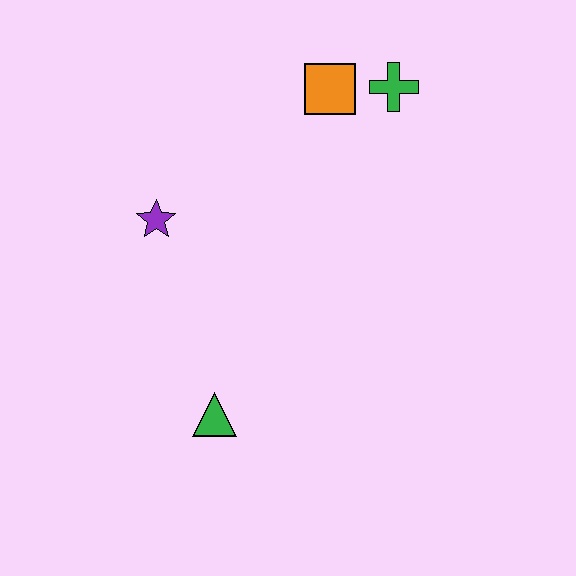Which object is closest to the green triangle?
The purple star is closest to the green triangle.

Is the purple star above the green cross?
No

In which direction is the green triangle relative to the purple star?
The green triangle is below the purple star.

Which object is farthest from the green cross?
The green triangle is farthest from the green cross.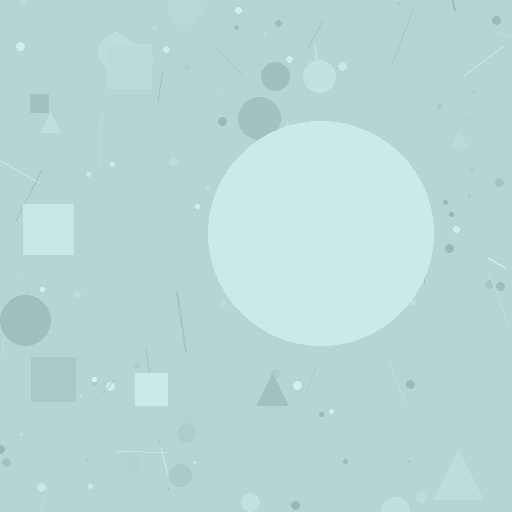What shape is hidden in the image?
A circle is hidden in the image.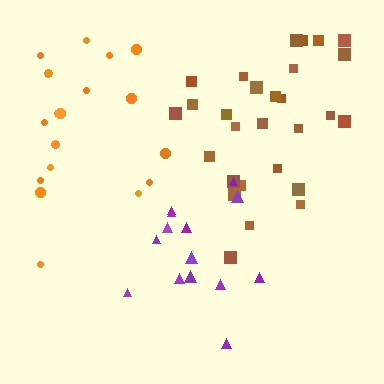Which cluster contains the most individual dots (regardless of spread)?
Brown (28).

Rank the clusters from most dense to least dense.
purple, brown, orange.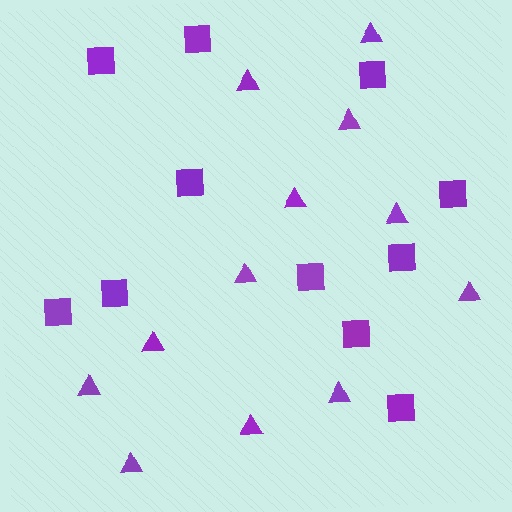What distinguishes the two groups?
There are 2 groups: one group of squares (11) and one group of triangles (12).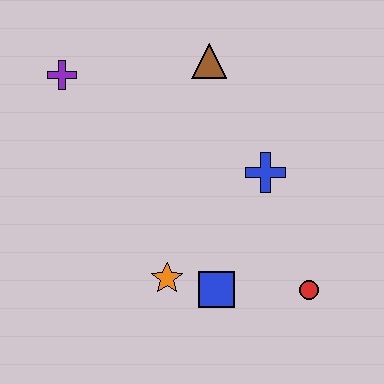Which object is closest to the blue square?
The orange star is closest to the blue square.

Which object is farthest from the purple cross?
The red circle is farthest from the purple cross.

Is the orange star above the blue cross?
No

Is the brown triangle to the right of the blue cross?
No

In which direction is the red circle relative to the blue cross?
The red circle is below the blue cross.